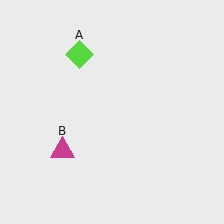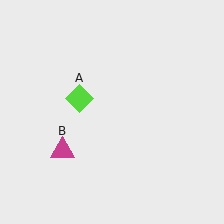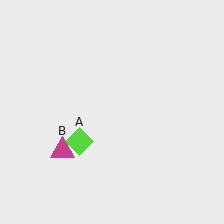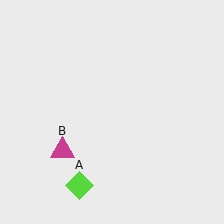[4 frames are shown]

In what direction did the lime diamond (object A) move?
The lime diamond (object A) moved down.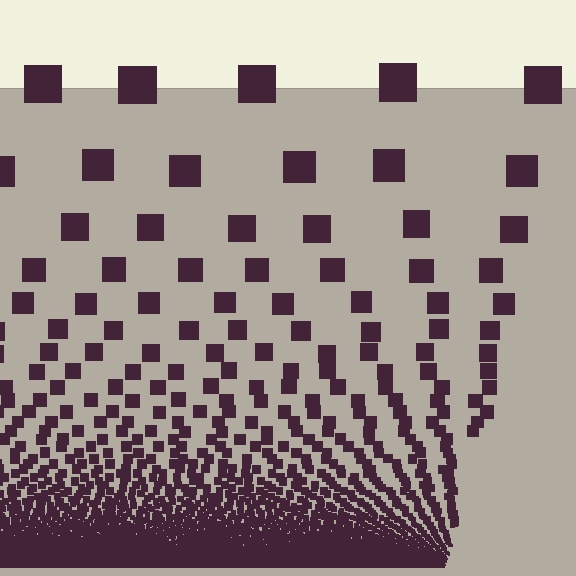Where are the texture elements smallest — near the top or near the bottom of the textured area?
Near the bottom.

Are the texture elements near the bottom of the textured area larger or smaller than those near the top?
Smaller. The gradient is inverted — elements near the bottom are smaller and denser.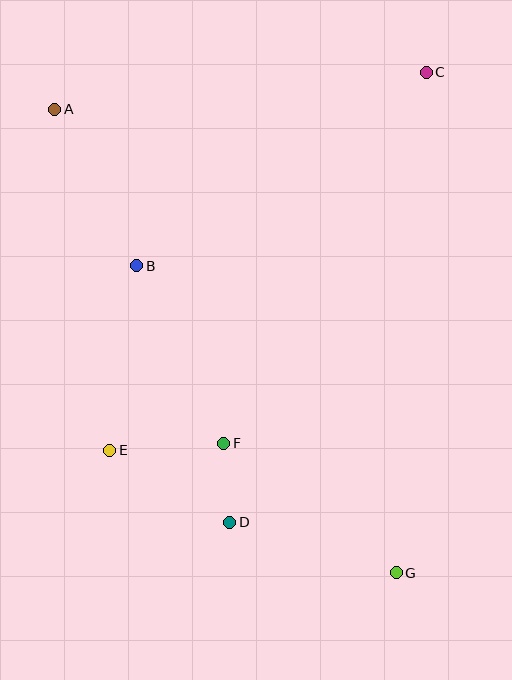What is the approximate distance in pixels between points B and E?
The distance between B and E is approximately 186 pixels.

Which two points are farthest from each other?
Points A and G are farthest from each other.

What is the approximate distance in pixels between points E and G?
The distance between E and G is approximately 311 pixels.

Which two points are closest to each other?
Points D and F are closest to each other.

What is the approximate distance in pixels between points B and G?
The distance between B and G is approximately 402 pixels.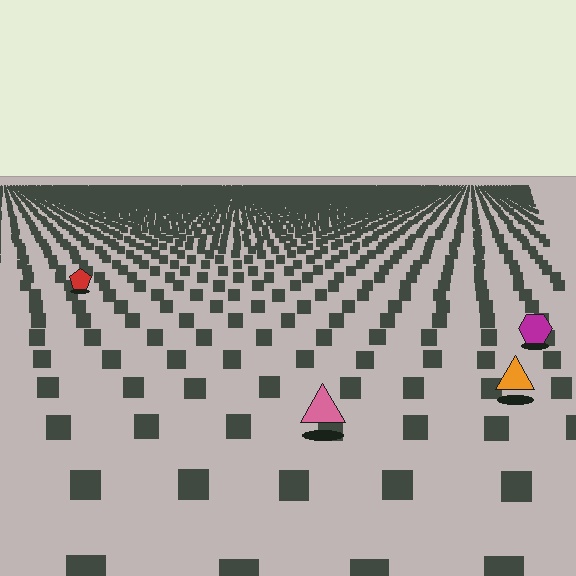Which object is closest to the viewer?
The pink triangle is closest. The texture marks near it are larger and more spread out.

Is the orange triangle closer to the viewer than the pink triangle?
No. The pink triangle is closer — you can tell from the texture gradient: the ground texture is coarser near it.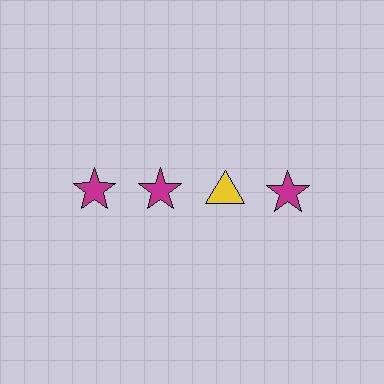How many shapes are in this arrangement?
There are 4 shapes arranged in a grid pattern.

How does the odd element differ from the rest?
It differs in both color (yellow instead of magenta) and shape (triangle instead of star).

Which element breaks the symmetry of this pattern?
The yellow triangle in the top row, center column breaks the symmetry. All other shapes are magenta stars.